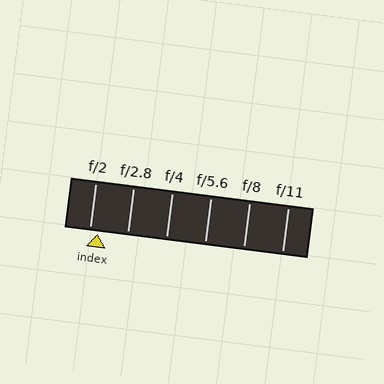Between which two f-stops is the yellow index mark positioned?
The index mark is between f/2 and f/2.8.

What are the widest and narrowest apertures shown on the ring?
The widest aperture shown is f/2 and the narrowest is f/11.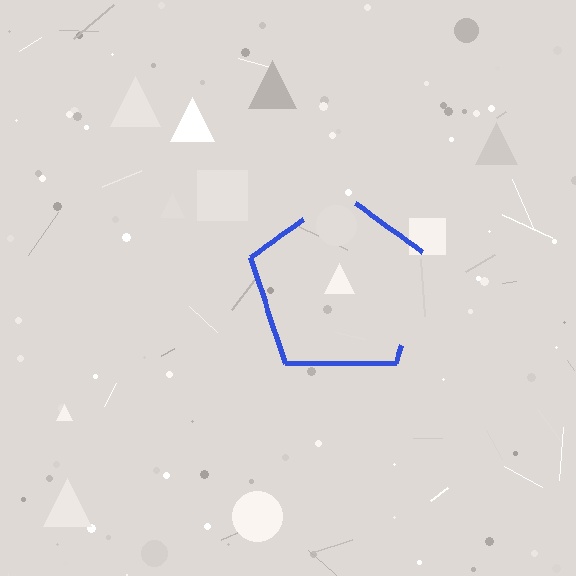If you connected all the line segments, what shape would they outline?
They would outline a pentagon.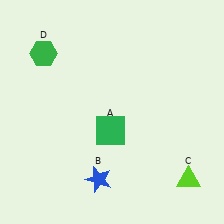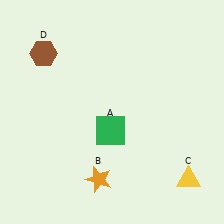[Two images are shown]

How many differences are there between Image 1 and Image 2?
There are 3 differences between the two images.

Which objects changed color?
B changed from blue to orange. C changed from lime to yellow. D changed from green to brown.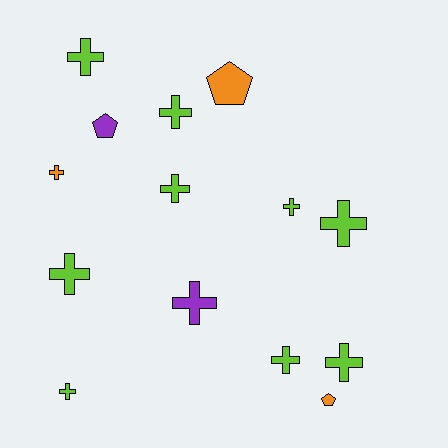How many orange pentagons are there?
There are 2 orange pentagons.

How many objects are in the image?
There are 14 objects.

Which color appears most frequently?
Lime, with 9 objects.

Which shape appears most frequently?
Cross, with 11 objects.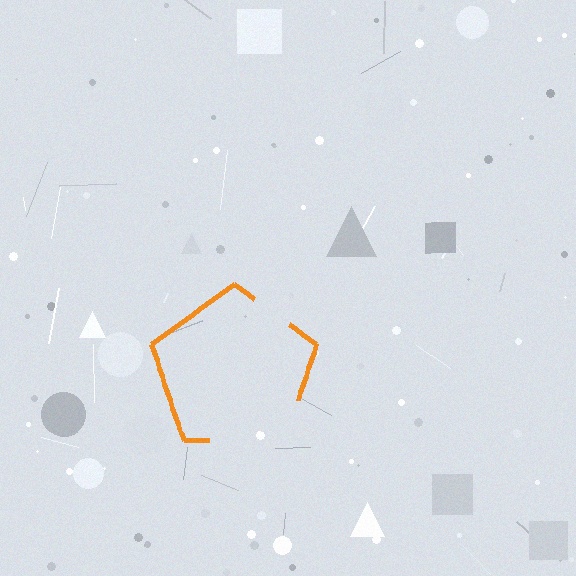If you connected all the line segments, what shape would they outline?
They would outline a pentagon.